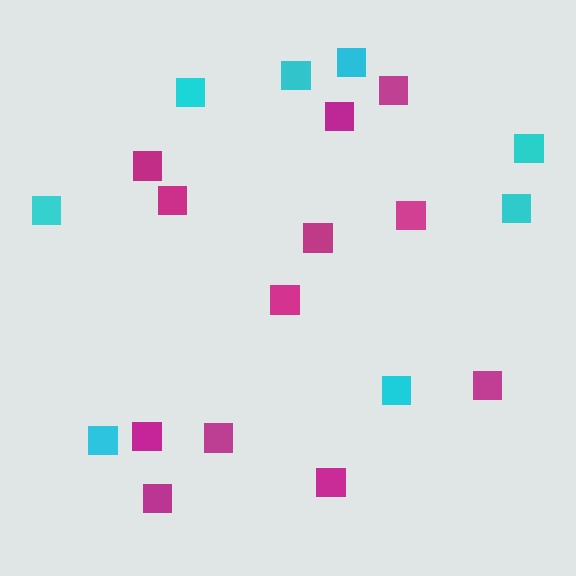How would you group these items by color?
There are 2 groups: one group of magenta squares (12) and one group of cyan squares (8).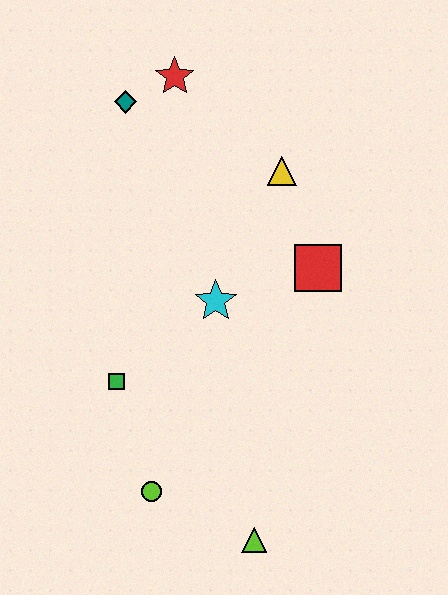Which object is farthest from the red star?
The lime triangle is farthest from the red star.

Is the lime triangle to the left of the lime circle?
No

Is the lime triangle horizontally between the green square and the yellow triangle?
Yes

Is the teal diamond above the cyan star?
Yes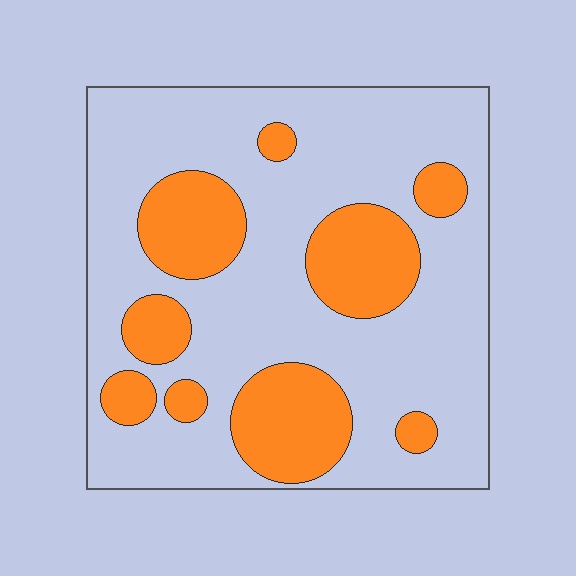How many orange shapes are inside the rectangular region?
9.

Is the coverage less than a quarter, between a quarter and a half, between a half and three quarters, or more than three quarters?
Between a quarter and a half.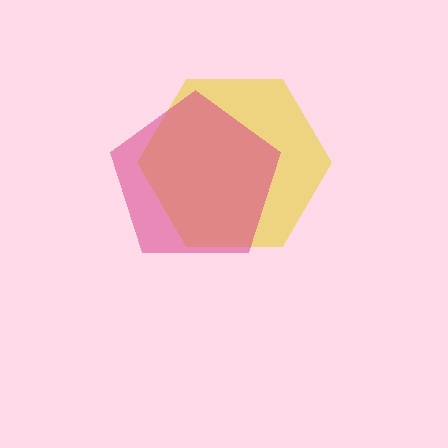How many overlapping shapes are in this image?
There are 2 overlapping shapes in the image.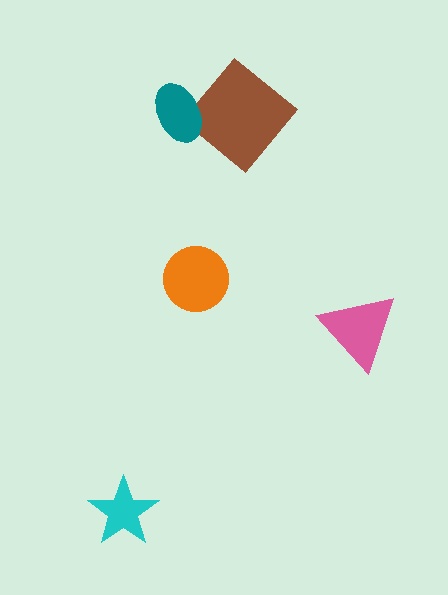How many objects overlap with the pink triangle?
0 objects overlap with the pink triangle.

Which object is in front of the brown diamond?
The teal ellipse is in front of the brown diamond.